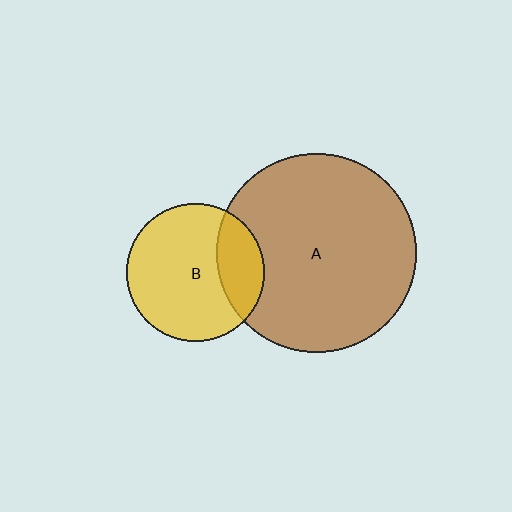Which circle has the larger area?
Circle A (brown).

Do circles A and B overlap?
Yes.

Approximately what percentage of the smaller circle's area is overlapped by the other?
Approximately 25%.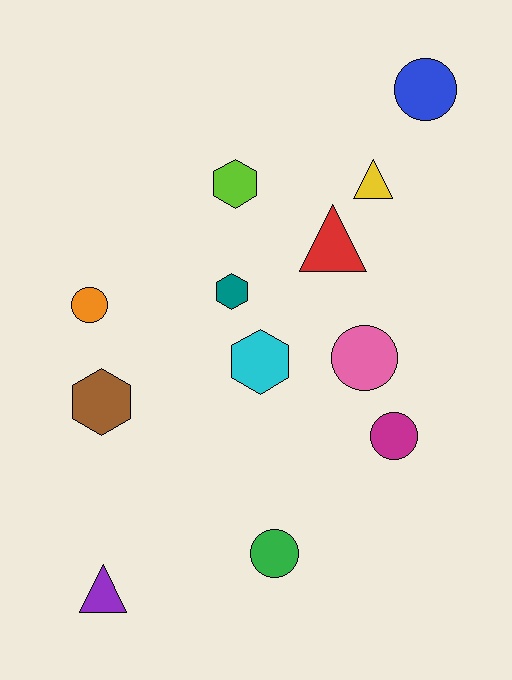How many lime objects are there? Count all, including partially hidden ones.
There is 1 lime object.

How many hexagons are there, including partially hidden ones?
There are 4 hexagons.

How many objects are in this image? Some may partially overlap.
There are 12 objects.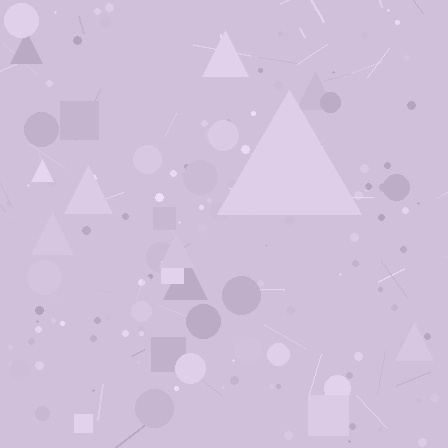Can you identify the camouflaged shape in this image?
The camouflaged shape is a triangle.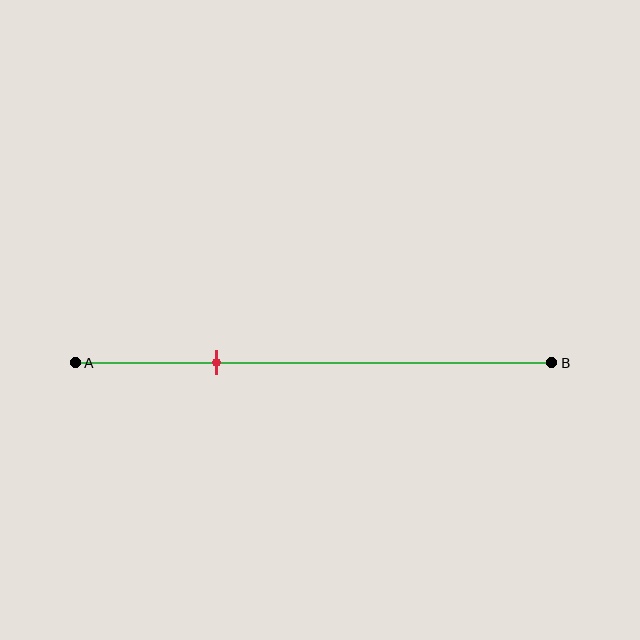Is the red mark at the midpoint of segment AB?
No, the mark is at about 30% from A, not at the 50% midpoint.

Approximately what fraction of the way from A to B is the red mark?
The red mark is approximately 30% of the way from A to B.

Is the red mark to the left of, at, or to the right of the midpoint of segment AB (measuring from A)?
The red mark is to the left of the midpoint of segment AB.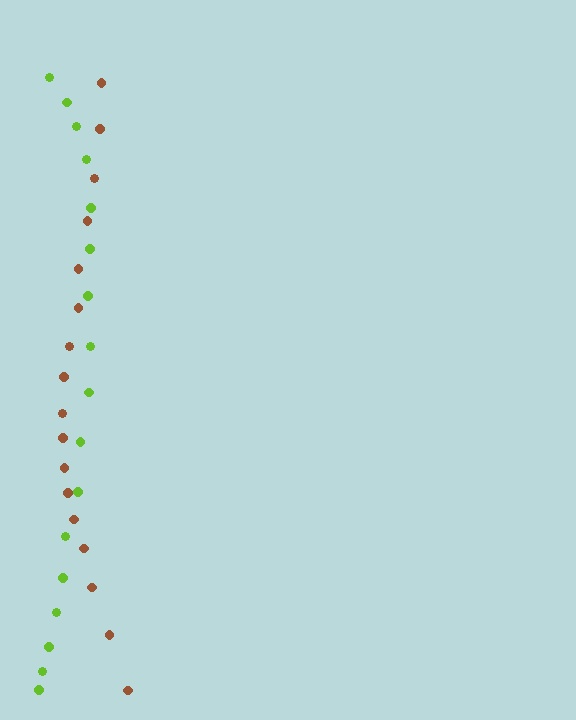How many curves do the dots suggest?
There are 2 distinct paths.